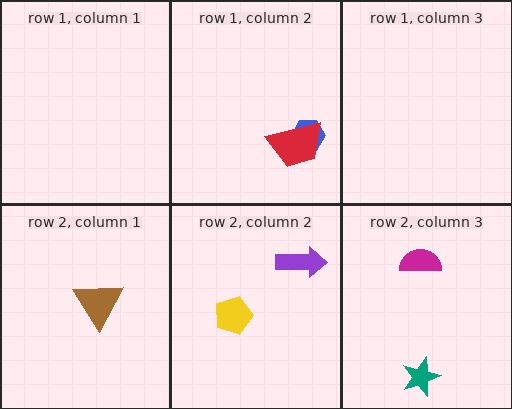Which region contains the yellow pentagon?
The row 2, column 2 region.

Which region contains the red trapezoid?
The row 1, column 2 region.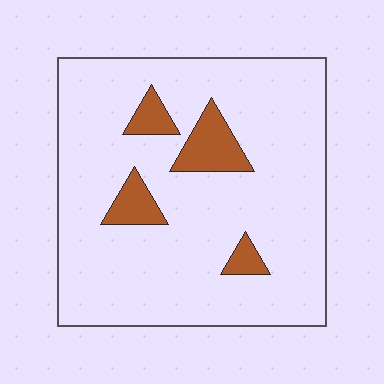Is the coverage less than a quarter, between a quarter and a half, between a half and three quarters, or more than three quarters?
Less than a quarter.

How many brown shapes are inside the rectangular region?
4.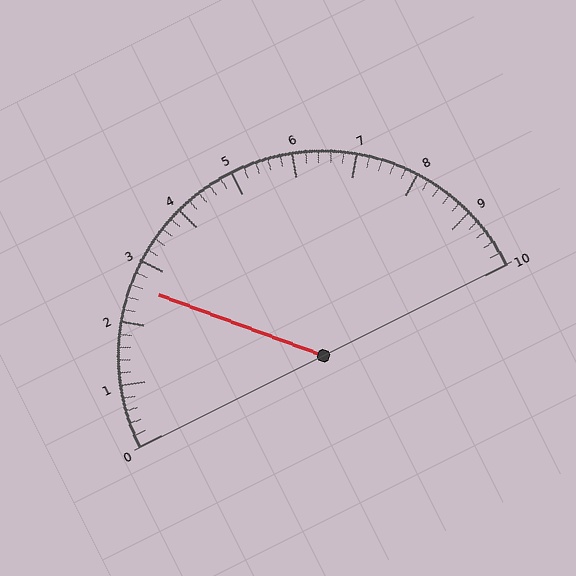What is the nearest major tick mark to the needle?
The nearest major tick mark is 3.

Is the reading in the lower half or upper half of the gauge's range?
The reading is in the lower half of the range (0 to 10).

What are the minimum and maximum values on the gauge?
The gauge ranges from 0 to 10.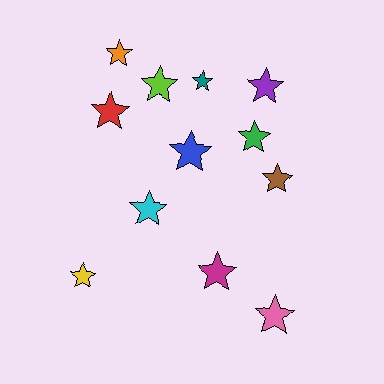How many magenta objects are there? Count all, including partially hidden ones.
There is 1 magenta object.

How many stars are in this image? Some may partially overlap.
There are 12 stars.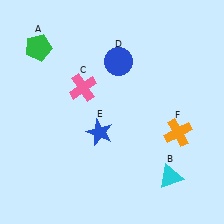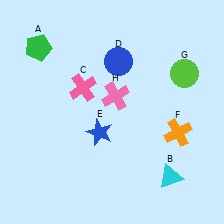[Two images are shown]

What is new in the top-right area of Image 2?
A pink cross (H) was added in the top-right area of Image 2.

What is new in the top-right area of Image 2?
A lime circle (G) was added in the top-right area of Image 2.